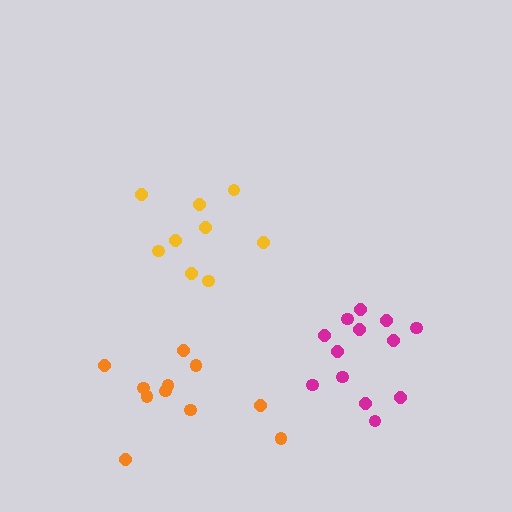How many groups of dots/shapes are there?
There are 3 groups.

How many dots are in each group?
Group 1: 9 dots, Group 2: 13 dots, Group 3: 11 dots (33 total).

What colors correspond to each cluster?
The clusters are colored: yellow, magenta, orange.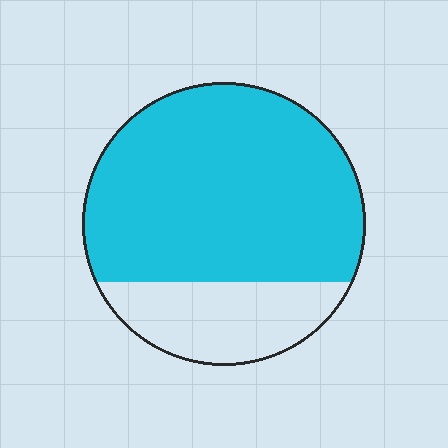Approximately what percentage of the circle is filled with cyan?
Approximately 75%.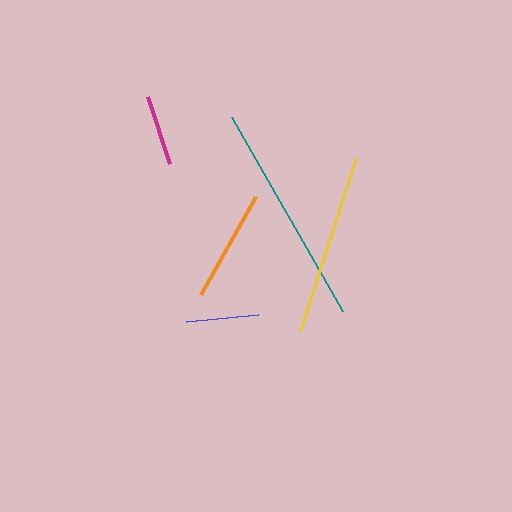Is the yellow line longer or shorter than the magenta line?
The yellow line is longer than the magenta line.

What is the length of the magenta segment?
The magenta segment is approximately 71 pixels long.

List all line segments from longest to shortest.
From longest to shortest: teal, yellow, orange, blue, magenta.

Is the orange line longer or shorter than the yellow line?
The yellow line is longer than the orange line.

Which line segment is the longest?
The teal line is the longest at approximately 223 pixels.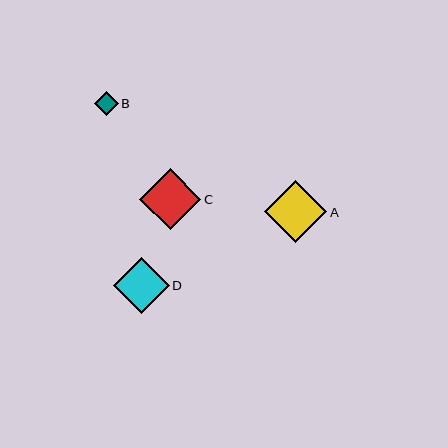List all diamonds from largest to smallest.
From largest to smallest: A, C, D, B.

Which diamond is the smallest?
Diamond B is the smallest with a size of approximately 24 pixels.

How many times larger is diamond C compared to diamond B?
Diamond C is approximately 2.6 times the size of diamond B.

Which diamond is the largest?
Diamond A is the largest with a size of approximately 62 pixels.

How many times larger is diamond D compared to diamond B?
Diamond D is approximately 2.4 times the size of diamond B.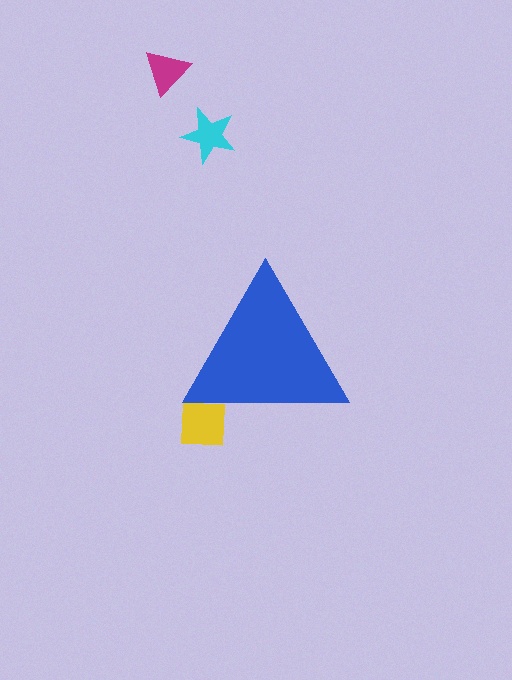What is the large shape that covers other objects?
A blue triangle.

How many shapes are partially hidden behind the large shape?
1 shape is partially hidden.